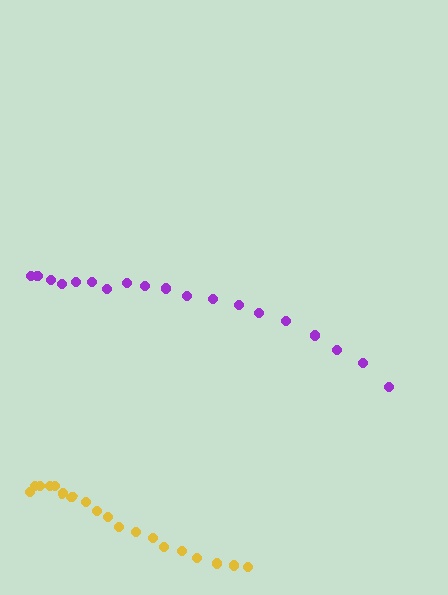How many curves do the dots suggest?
There are 2 distinct paths.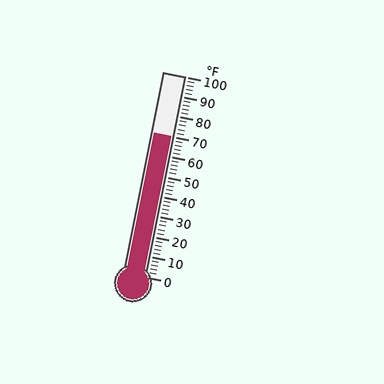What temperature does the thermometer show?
The thermometer shows approximately 70°F.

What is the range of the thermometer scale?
The thermometer scale ranges from 0°F to 100°F.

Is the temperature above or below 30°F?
The temperature is above 30°F.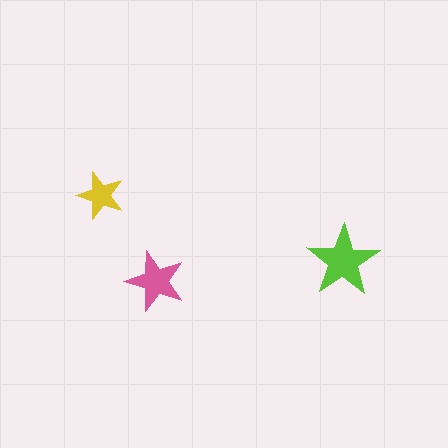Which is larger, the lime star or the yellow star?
The lime one.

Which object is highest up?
The yellow star is topmost.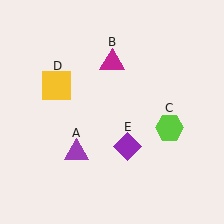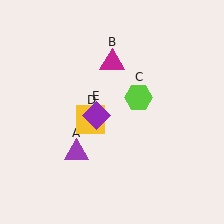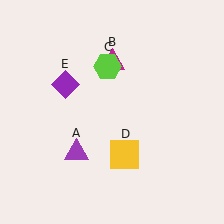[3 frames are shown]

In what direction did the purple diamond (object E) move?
The purple diamond (object E) moved up and to the left.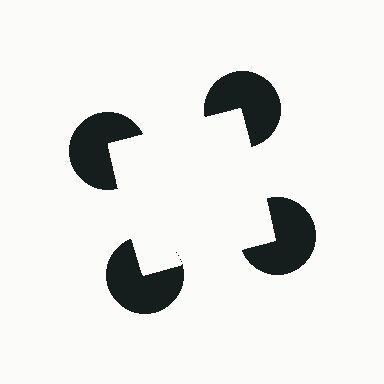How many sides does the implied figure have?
4 sides.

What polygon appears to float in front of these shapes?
An illusory square — its edges are inferred from the aligned wedge cuts in the pac-man discs, not physically drawn.